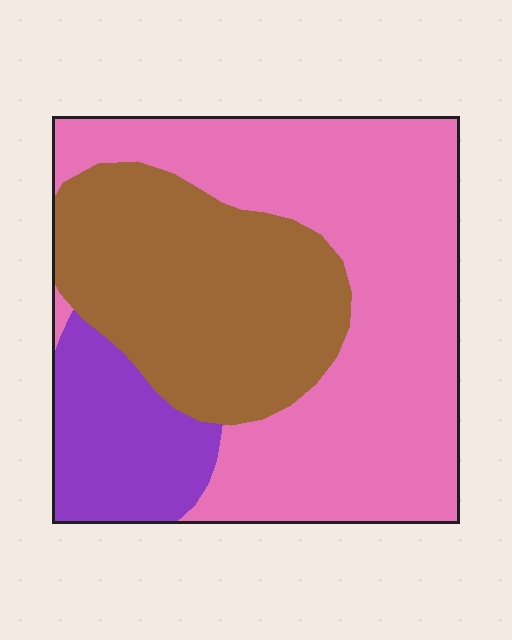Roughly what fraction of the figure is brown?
Brown covers around 35% of the figure.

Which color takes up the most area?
Pink, at roughly 50%.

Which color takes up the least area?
Purple, at roughly 15%.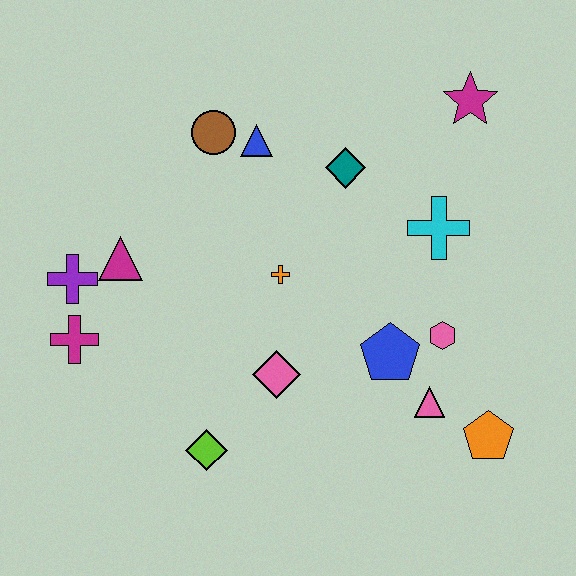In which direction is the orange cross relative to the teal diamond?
The orange cross is below the teal diamond.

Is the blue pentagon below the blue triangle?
Yes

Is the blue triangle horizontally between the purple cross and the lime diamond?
No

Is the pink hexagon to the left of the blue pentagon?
No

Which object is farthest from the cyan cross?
The magenta cross is farthest from the cyan cross.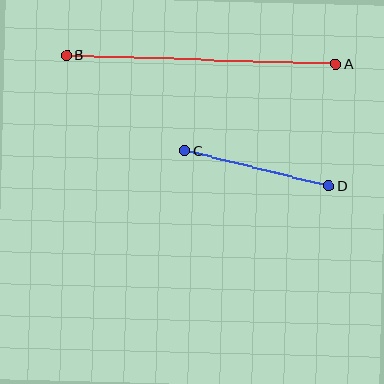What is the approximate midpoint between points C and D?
The midpoint is at approximately (257, 168) pixels.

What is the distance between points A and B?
The distance is approximately 270 pixels.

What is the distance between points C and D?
The distance is approximately 148 pixels.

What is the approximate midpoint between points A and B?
The midpoint is at approximately (201, 60) pixels.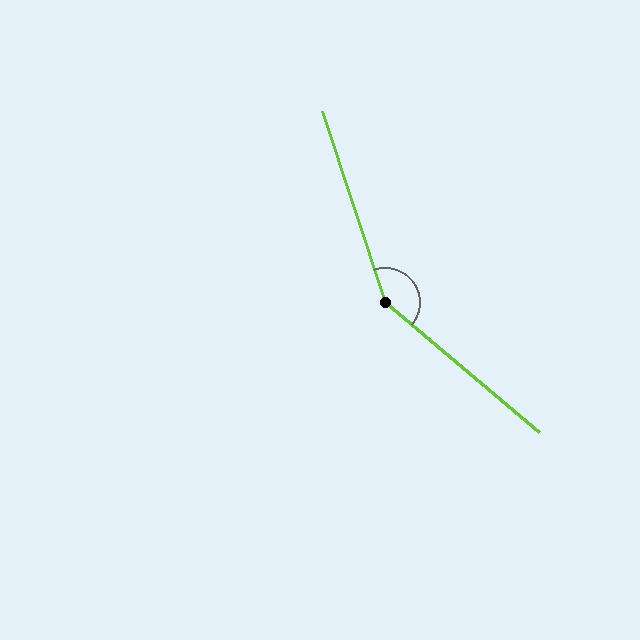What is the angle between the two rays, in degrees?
Approximately 148 degrees.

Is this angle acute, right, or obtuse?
It is obtuse.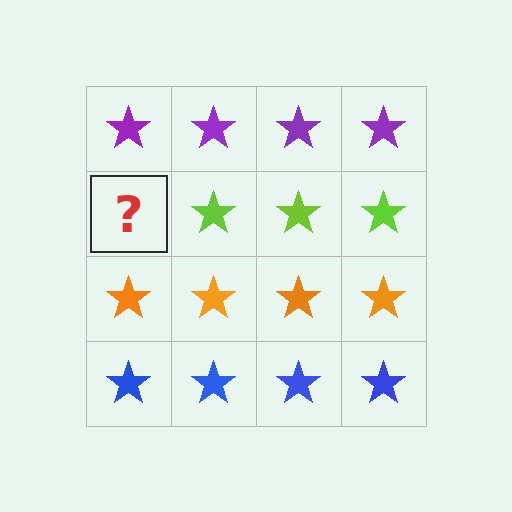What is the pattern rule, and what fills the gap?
The rule is that each row has a consistent color. The gap should be filled with a lime star.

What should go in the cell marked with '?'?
The missing cell should contain a lime star.